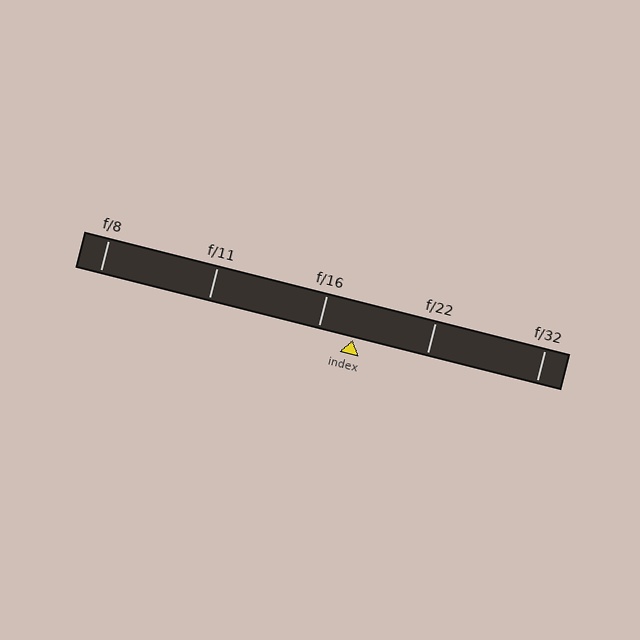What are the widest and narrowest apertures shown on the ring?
The widest aperture shown is f/8 and the narrowest is f/32.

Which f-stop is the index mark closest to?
The index mark is closest to f/16.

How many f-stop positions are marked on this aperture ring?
There are 5 f-stop positions marked.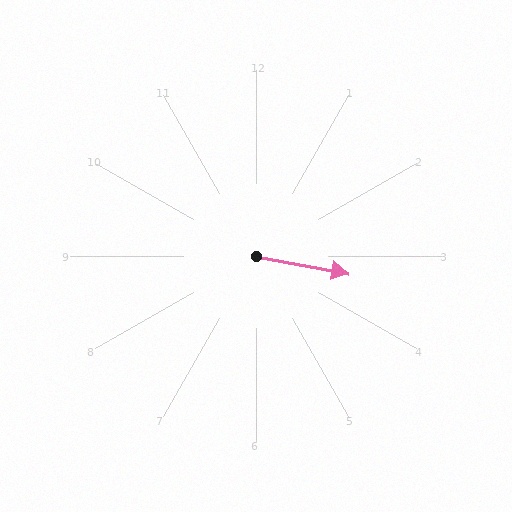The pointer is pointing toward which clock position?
Roughly 3 o'clock.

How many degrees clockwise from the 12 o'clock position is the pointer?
Approximately 101 degrees.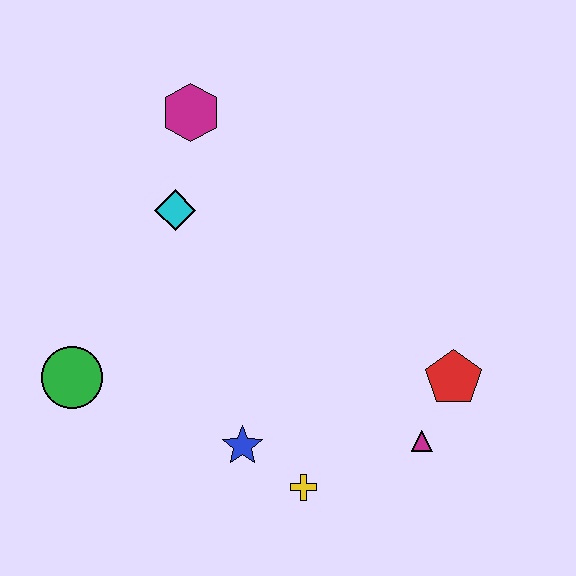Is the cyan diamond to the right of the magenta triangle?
No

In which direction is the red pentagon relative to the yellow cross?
The red pentagon is to the right of the yellow cross.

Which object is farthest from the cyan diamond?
The magenta triangle is farthest from the cyan diamond.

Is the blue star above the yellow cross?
Yes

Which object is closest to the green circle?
The blue star is closest to the green circle.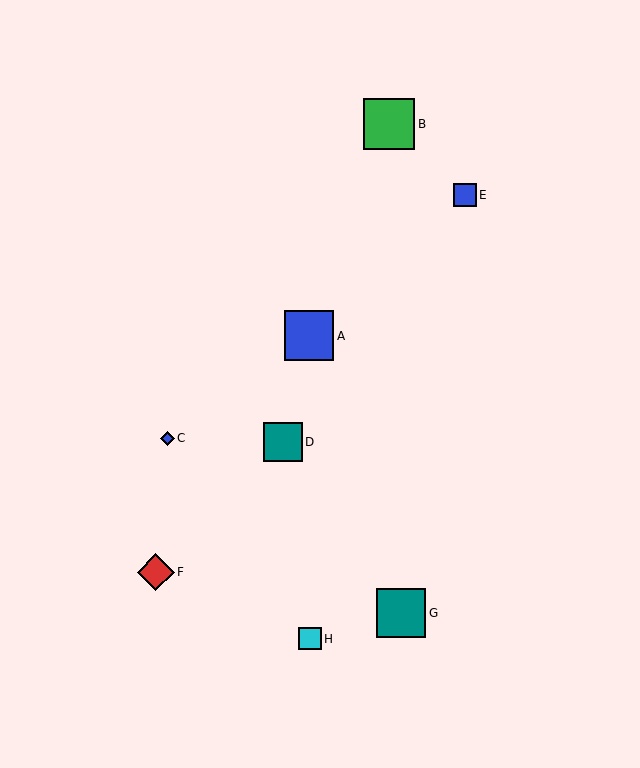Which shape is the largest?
The green square (labeled B) is the largest.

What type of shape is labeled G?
Shape G is a teal square.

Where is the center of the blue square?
The center of the blue square is at (465, 195).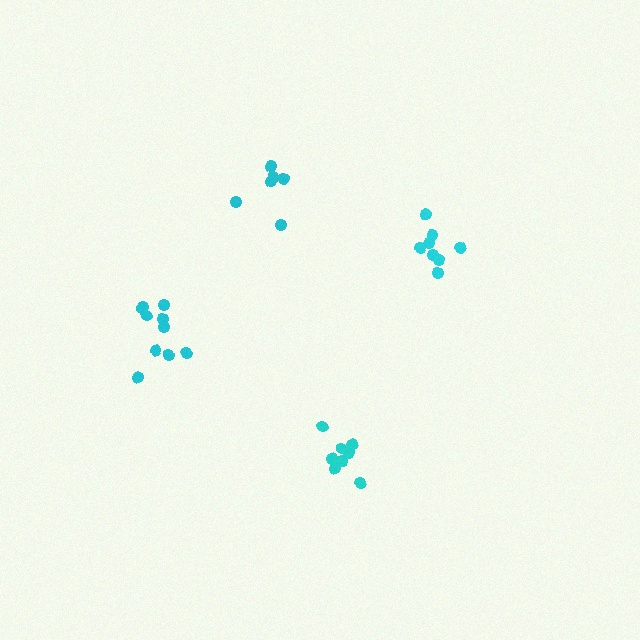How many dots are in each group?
Group 1: 8 dots, Group 2: 9 dots, Group 3: 6 dots, Group 4: 10 dots (33 total).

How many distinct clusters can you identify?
There are 4 distinct clusters.